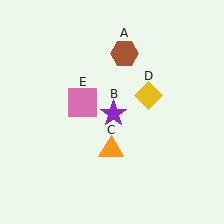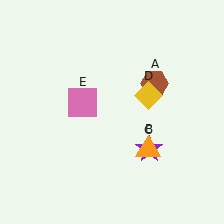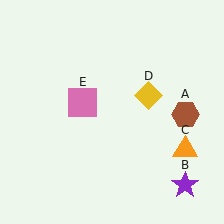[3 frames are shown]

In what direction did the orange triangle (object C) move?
The orange triangle (object C) moved right.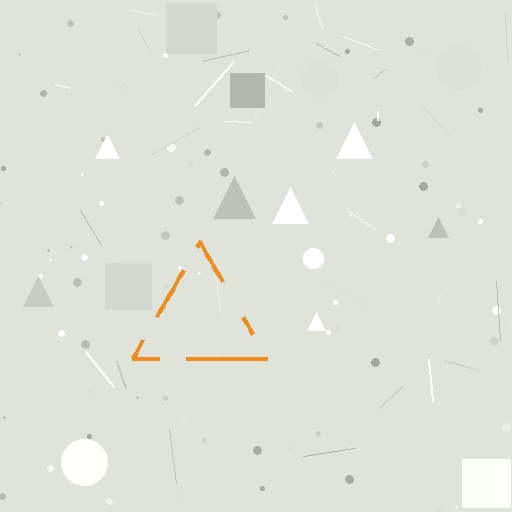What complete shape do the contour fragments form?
The contour fragments form a triangle.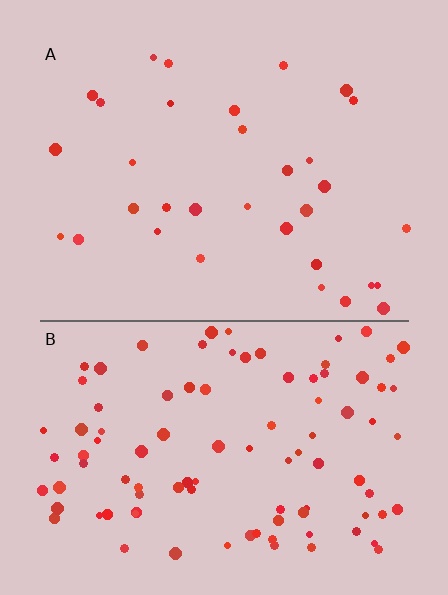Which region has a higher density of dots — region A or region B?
B (the bottom).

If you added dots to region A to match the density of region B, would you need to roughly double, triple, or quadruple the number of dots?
Approximately triple.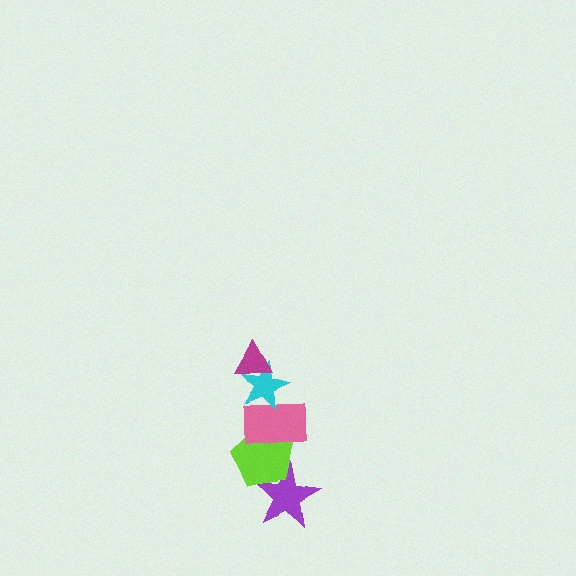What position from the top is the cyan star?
The cyan star is 2nd from the top.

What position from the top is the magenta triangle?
The magenta triangle is 1st from the top.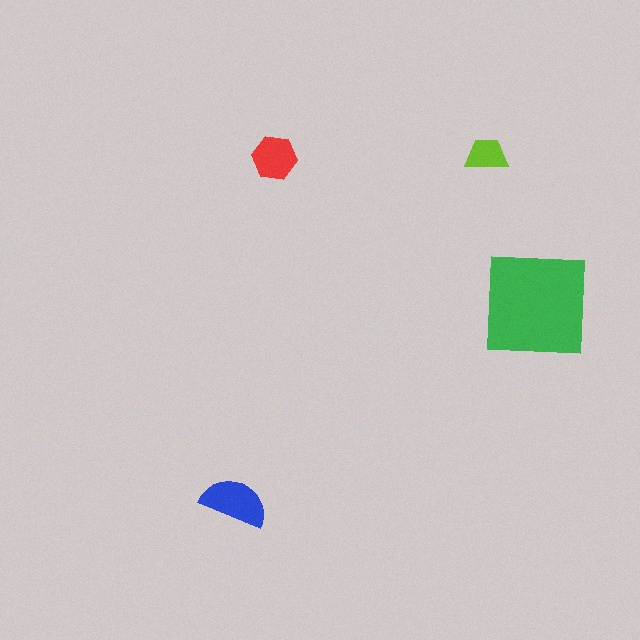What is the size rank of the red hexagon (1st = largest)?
3rd.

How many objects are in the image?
There are 4 objects in the image.